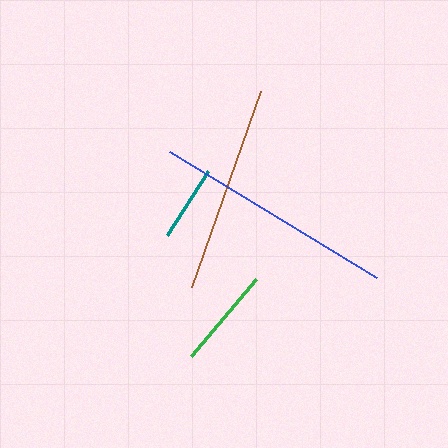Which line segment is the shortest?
The teal line is the shortest at approximately 76 pixels.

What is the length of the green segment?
The green segment is approximately 101 pixels long.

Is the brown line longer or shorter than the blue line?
The blue line is longer than the brown line.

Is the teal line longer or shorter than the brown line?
The brown line is longer than the teal line.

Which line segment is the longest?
The blue line is the longest at approximately 242 pixels.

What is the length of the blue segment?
The blue segment is approximately 242 pixels long.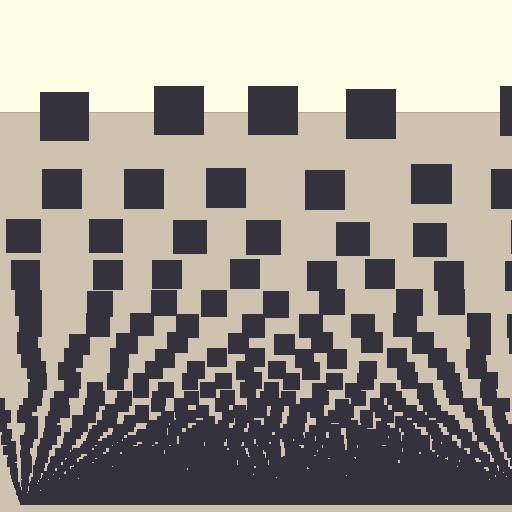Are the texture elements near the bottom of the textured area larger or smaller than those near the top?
Smaller. The gradient is inverted — elements near the bottom are smaller and denser.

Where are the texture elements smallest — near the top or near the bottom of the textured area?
Near the bottom.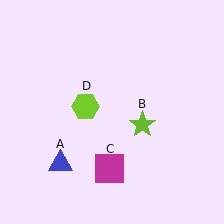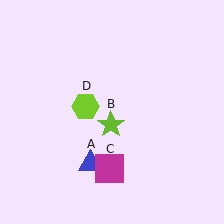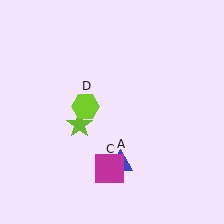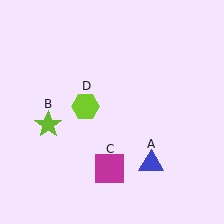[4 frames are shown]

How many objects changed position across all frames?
2 objects changed position: blue triangle (object A), lime star (object B).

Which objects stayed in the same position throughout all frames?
Magenta square (object C) and lime hexagon (object D) remained stationary.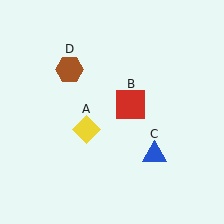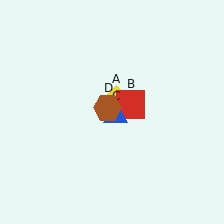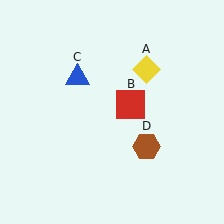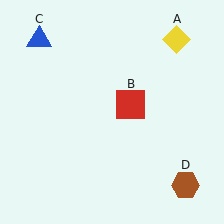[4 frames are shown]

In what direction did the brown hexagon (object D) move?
The brown hexagon (object D) moved down and to the right.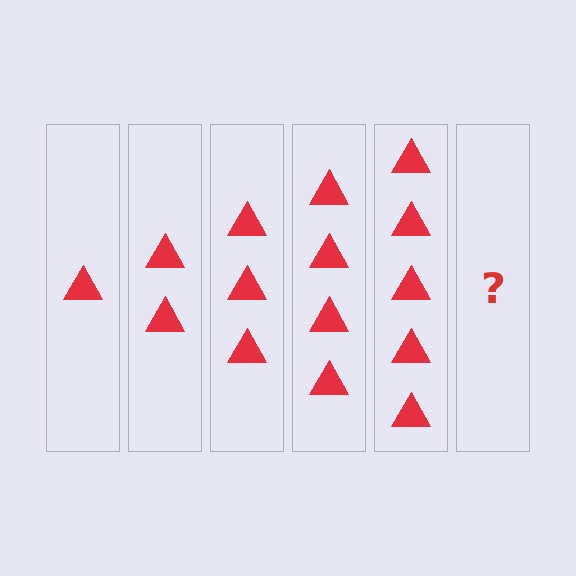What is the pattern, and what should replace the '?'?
The pattern is that each step adds one more triangle. The '?' should be 6 triangles.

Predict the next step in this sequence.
The next step is 6 triangles.